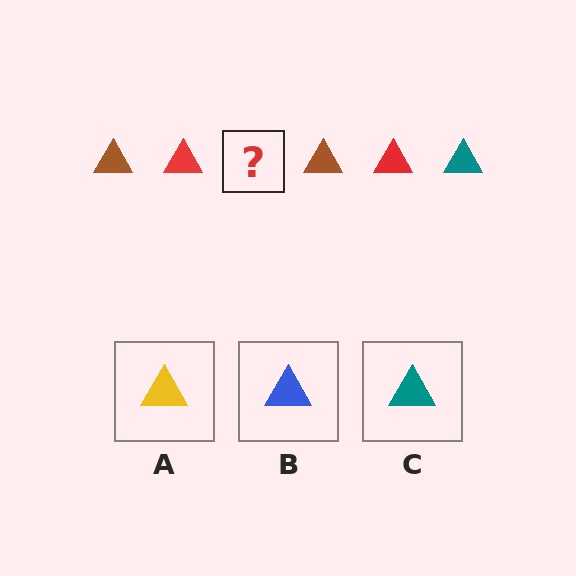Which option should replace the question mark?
Option C.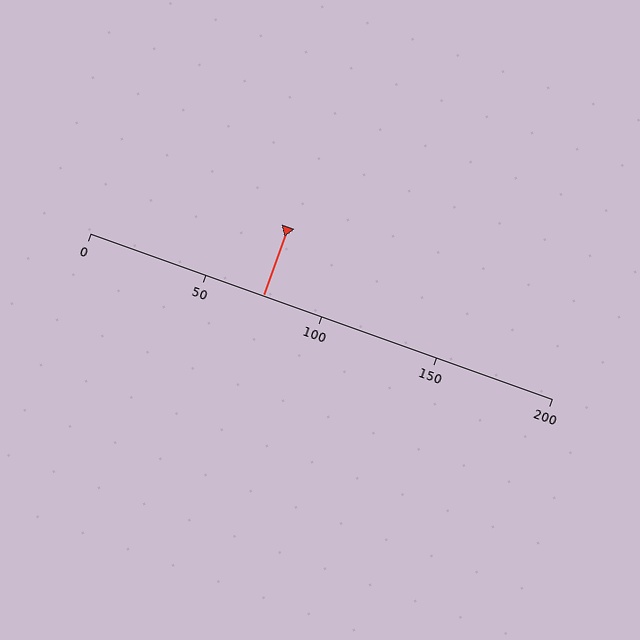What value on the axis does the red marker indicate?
The marker indicates approximately 75.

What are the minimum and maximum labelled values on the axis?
The axis runs from 0 to 200.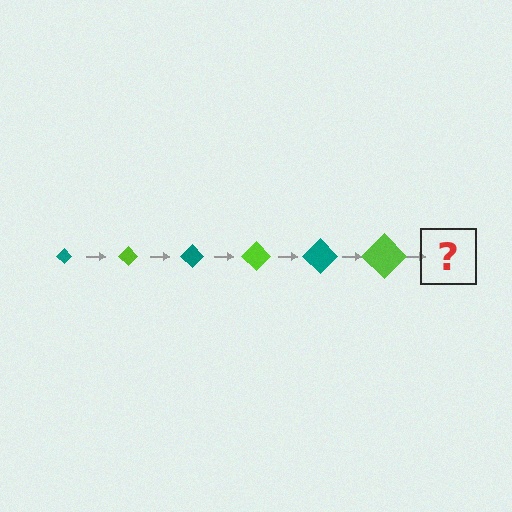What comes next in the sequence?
The next element should be a teal diamond, larger than the previous one.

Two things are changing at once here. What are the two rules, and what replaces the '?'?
The two rules are that the diamond grows larger each step and the color cycles through teal and lime. The '?' should be a teal diamond, larger than the previous one.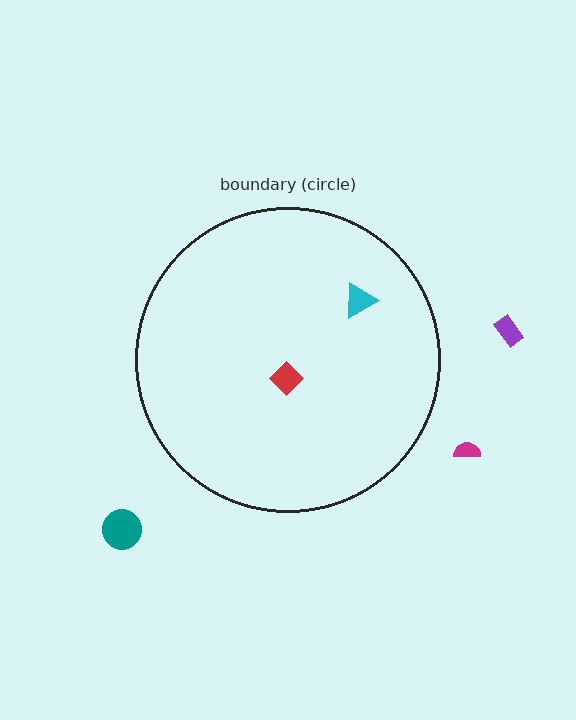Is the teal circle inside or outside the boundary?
Outside.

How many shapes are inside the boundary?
2 inside, 3 outside.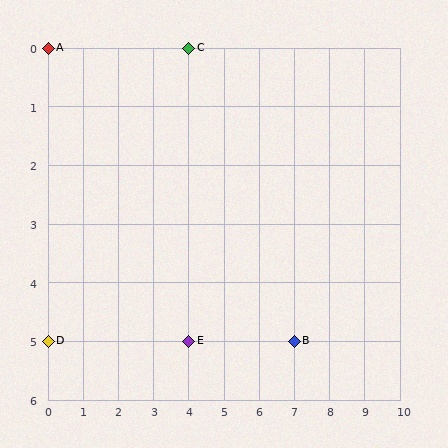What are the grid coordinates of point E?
Point E is at grid coordinates (4, 5).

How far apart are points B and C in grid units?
Points B and C are 3 columns and 5 rows apart (about 5.8 grid units diagonally).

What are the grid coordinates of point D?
Point D is at grid coordinates (0, 5).